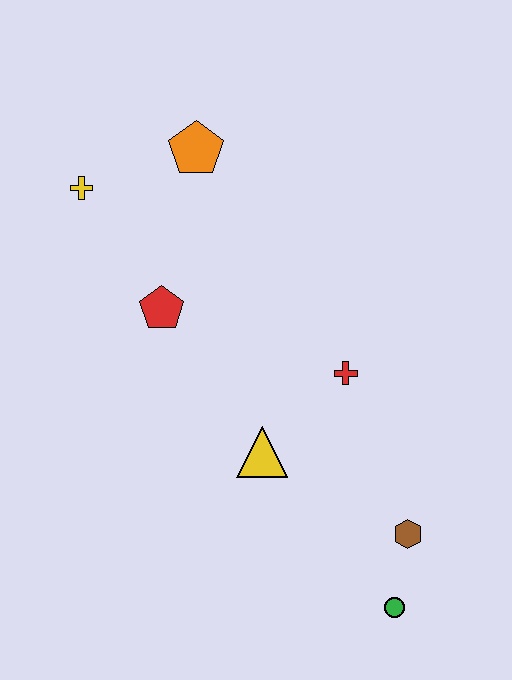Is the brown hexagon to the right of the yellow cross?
Yes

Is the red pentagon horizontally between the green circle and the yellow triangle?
No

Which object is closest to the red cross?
The yellow triangle is closest to the red cross.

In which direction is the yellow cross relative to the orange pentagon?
The yellow cross is to the left of the orange pentagon.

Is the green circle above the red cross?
No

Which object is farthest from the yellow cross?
The green circle is farthest from the yellow cross.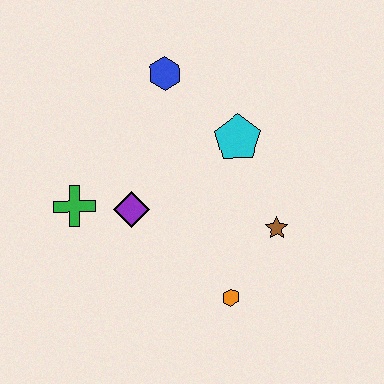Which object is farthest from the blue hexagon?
The orange hexagon is farthest from the blue hexagon.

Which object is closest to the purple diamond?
The green cross is closest to the purple diamond.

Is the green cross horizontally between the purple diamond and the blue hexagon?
No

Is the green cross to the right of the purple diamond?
No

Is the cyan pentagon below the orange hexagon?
No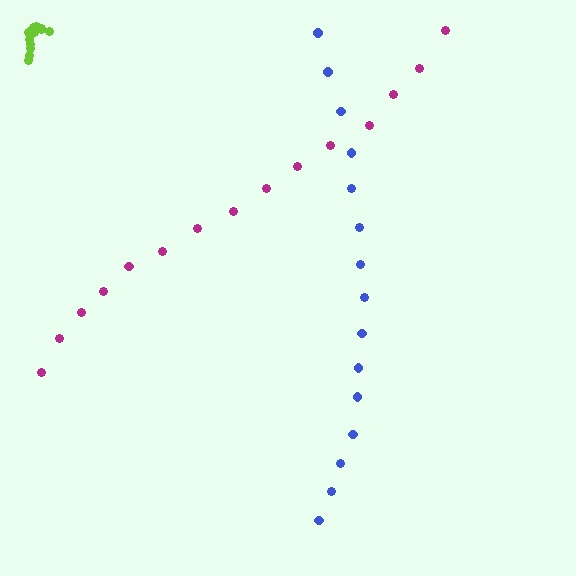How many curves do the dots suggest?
There are 3 distinct paths.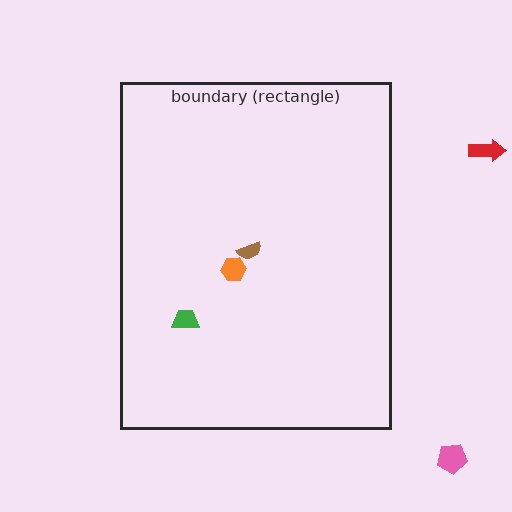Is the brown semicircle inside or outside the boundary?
Inside.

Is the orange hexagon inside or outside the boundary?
Inside.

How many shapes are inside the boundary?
3 inside, 2 outside.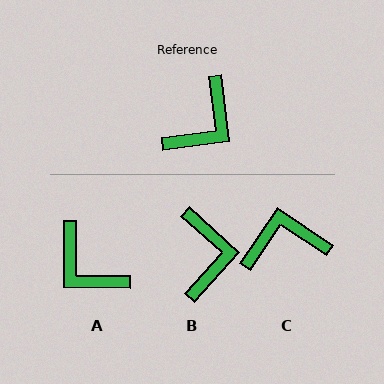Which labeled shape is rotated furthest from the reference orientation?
C, about 139 degrees away.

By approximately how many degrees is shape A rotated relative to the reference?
Approximately 98 degrees clockwise.